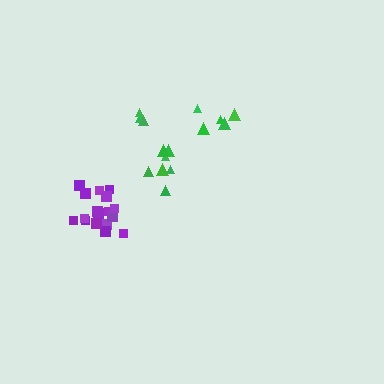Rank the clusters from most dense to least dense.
purple, green.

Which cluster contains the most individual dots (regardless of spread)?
Purple (17).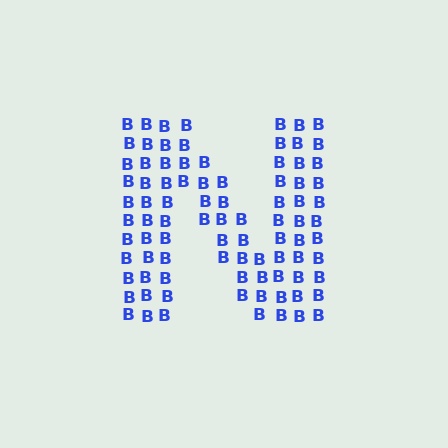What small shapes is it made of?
It is made of small letter B's.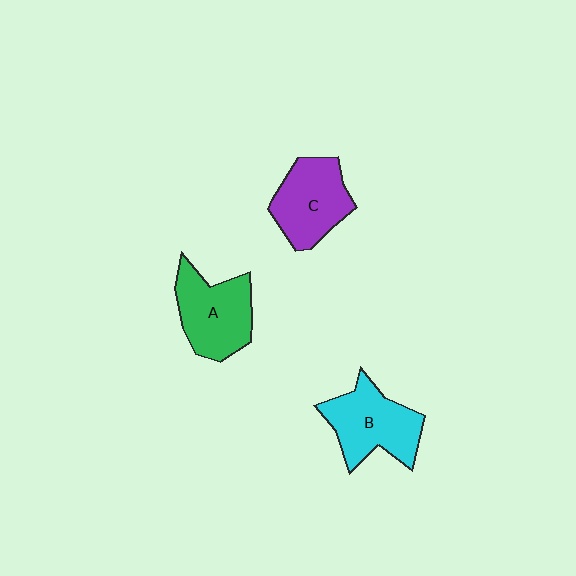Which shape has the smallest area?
Shape C (purple).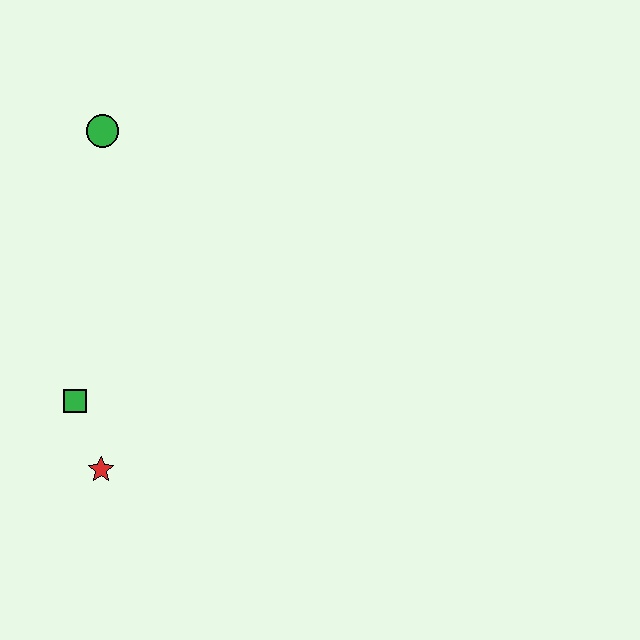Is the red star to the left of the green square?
No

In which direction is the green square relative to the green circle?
The green square is below the green circle.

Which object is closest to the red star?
The green square is closest to the red star.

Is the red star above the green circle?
No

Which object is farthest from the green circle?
The red star is farthest from the green circle.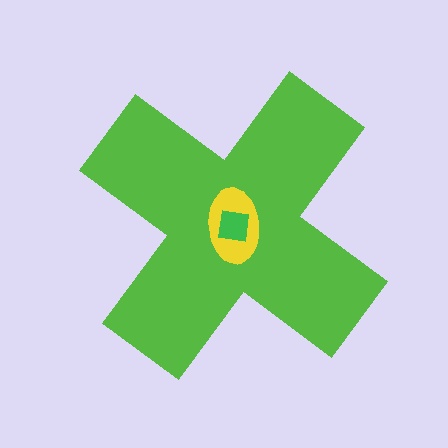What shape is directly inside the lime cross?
The yellow ellipse.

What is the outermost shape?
The lime cross.